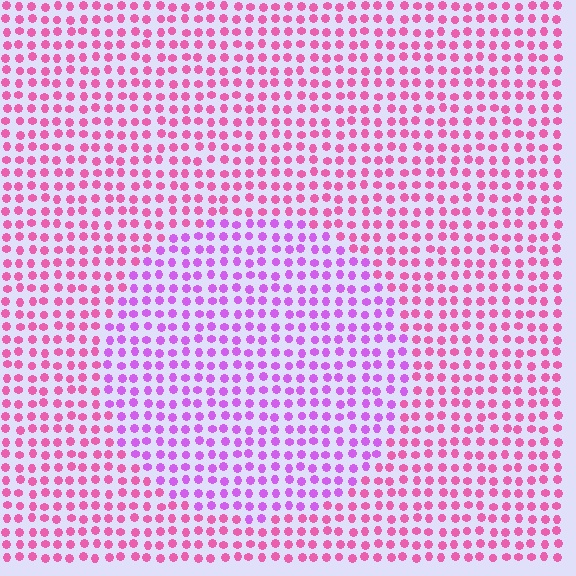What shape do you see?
I see a circle.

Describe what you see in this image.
The image is filled with small pink elements in a uniform arrangement. A circle-shaped region is visible where the elements are tinted to a slightly different hue, forming a subtle color boundary.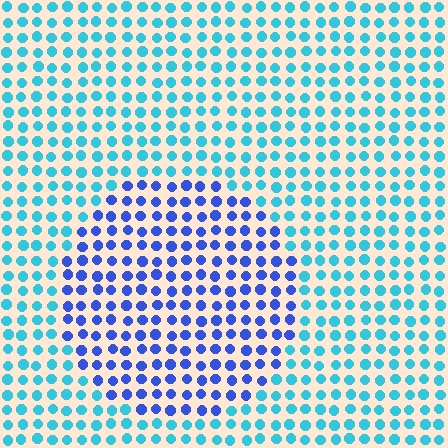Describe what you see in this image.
The image is filled with small cyan elements in a uniform arrangement. A circle-shaped region is visible where the elements are tinted to a slightly different hue, forming a subtle color boundary.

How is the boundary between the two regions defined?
The boundary is defined purely by a slight shift in hue (about 41 degrees). Spacing, size, and orientation are identical on both sides.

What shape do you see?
I see a circle.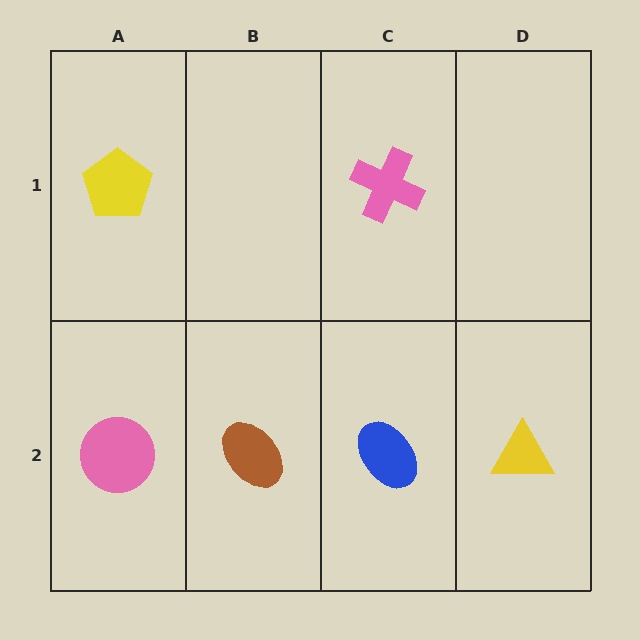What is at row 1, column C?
A pink cross.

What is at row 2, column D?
A yellow triangle.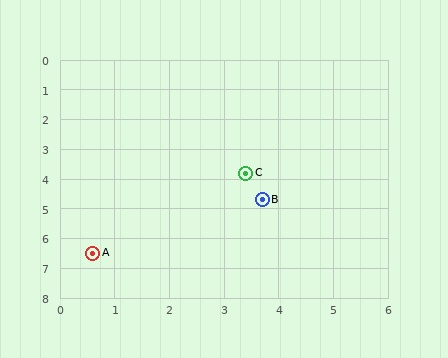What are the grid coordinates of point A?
Point A is at approximately (0.6, 6.5).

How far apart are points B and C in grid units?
Points B and C are about 0.9 grid units apart.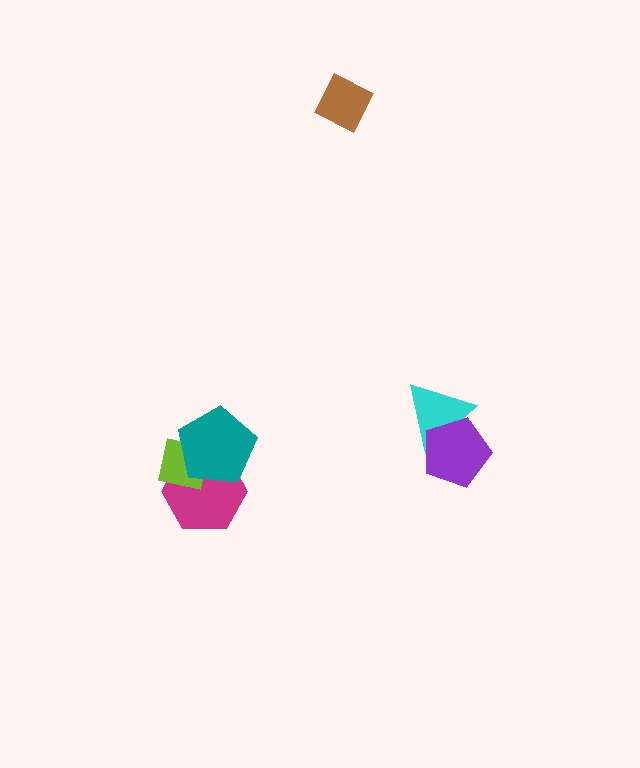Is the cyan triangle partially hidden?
Yes, it is partially covered by another shape.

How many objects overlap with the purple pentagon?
1 object overlaps with the purple pentagon.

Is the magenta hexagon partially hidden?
Yes, it is partially covered by another shape.